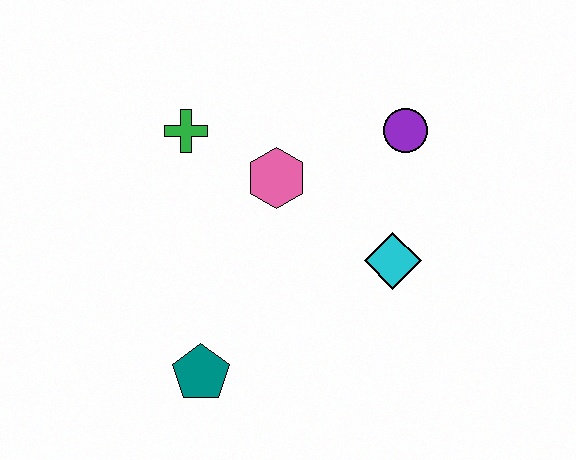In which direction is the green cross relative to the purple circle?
The green cross is to the left of the purple circle.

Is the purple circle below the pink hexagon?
No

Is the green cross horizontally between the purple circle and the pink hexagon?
No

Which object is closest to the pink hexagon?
The green cross is closest to the pink hexagon.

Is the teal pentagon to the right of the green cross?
Yes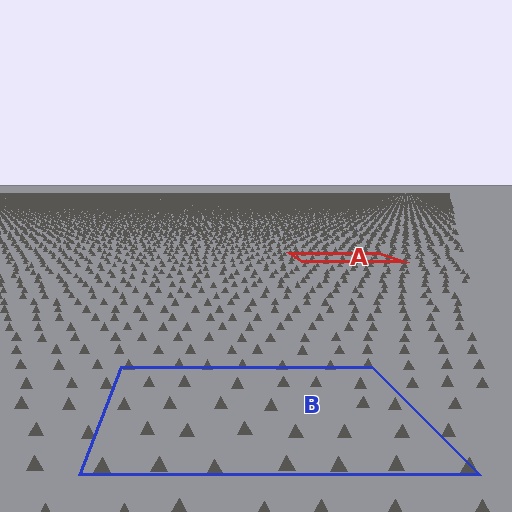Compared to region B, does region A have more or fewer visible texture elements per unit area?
Region A has more texture elements per unit area — they are packed more densely because it is farther away.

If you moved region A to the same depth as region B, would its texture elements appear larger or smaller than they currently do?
They would appear larger. At a closer depth, the same texture elements are projected at a bigger on-screen size.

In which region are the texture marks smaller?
The texture marks are smaller in region A, because it is farther away.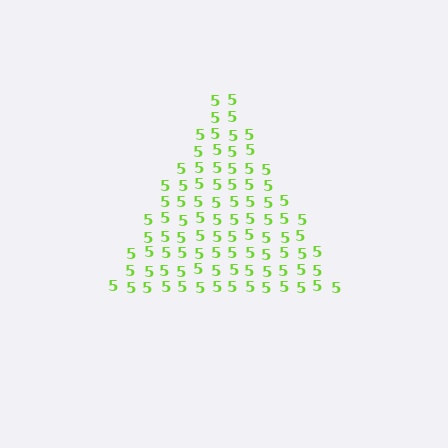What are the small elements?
The small elements are digit 5's.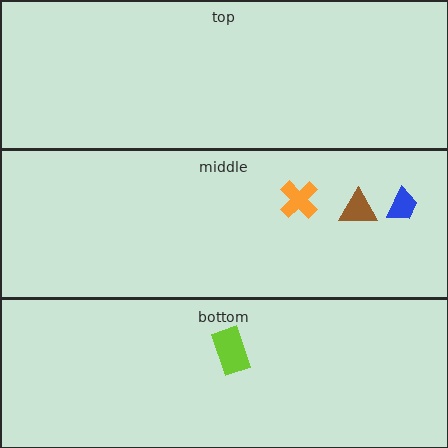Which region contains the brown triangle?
The middle region.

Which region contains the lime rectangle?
The bottom region.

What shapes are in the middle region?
The orange cross, the brown triangle, the blue trapezoid.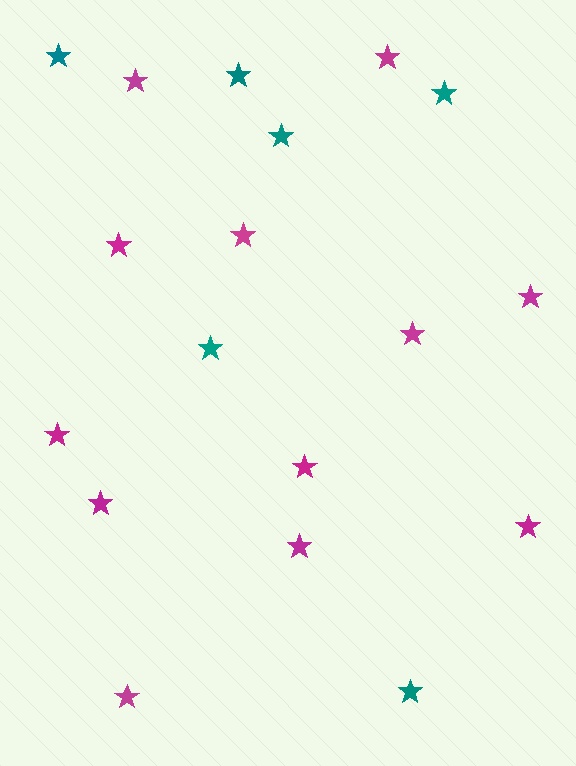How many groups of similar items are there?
There are 2 groups: one group of teal stars (6) and one group of magenta stars (12).